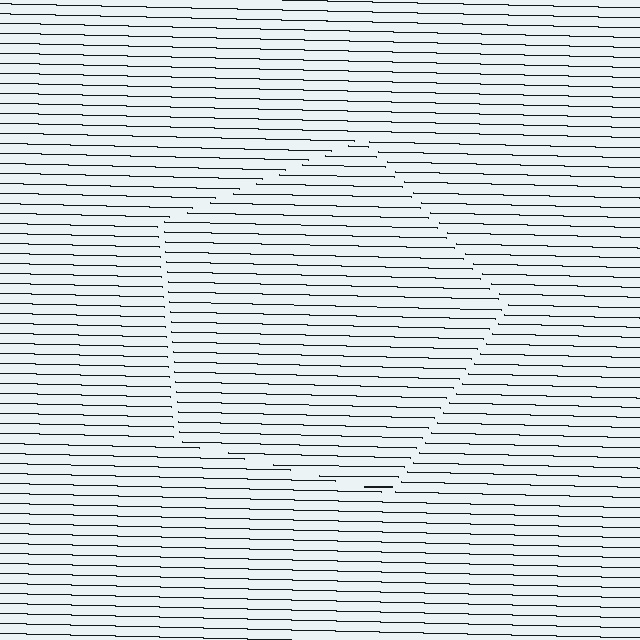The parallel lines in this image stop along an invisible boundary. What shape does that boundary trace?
An illusory pentagon. The interior of the shape contains the same grating, shifted by half a period — the contour is defined by the phase discontinuity where line-ends from the inner and outer gratings abut.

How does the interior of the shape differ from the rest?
The interior of the shape contains the same grating, shifted by half a period — the contour is defined by the phase discontinuity where line-ends from the inner and outer gratings abut.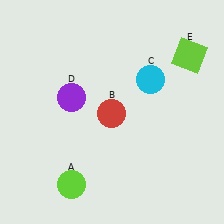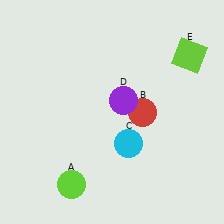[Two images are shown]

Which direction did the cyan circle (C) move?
The cyan circle (C) moved down.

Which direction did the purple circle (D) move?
The purple circle (D) moved right.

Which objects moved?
The objects that moved are: the red circle (B), the cyan circle (C), the purple circle (D).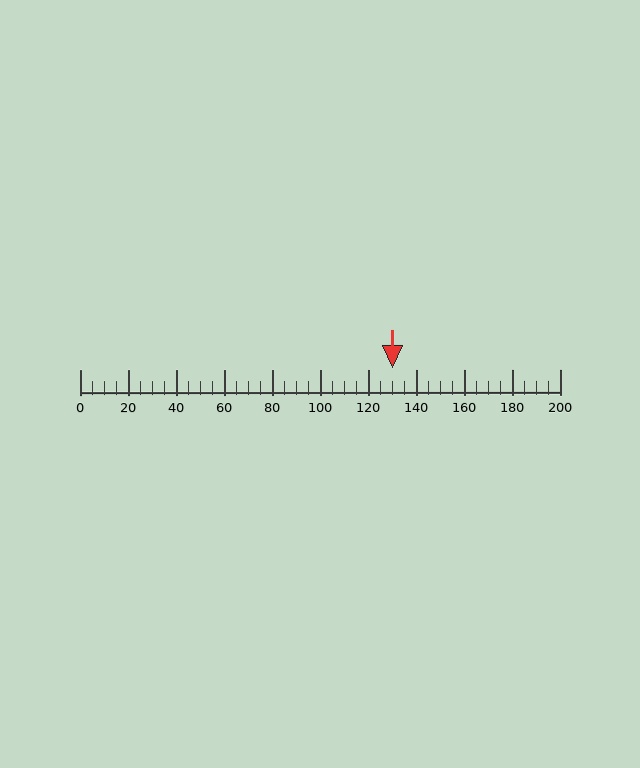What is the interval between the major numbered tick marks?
The major tick marks are spaced 20 units apart.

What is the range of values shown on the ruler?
The ruler shows values from 0 to 200.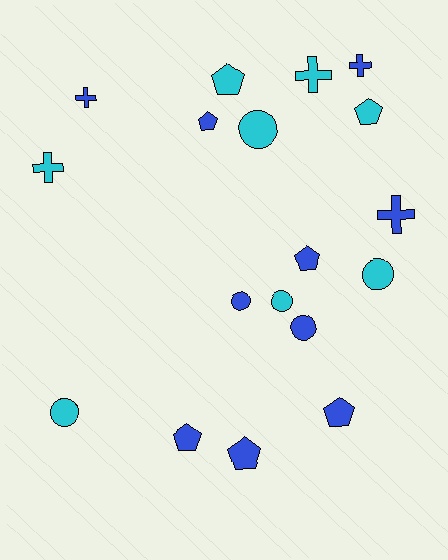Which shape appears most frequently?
Pentagon, with 7 objects.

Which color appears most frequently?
Blue, with 10 objects.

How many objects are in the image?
There are 18 objects.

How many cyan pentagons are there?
There are 2 cyan pentagons.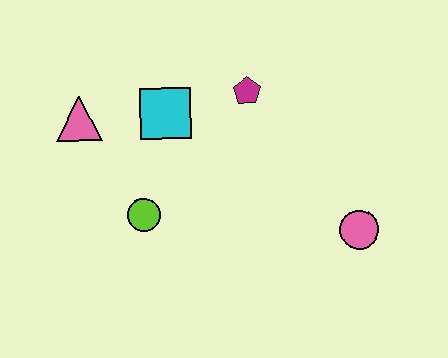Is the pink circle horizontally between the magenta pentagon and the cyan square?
No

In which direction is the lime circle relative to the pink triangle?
The lime circle is below the pink triangle.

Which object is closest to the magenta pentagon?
The cyan square is closest to the magenta pentagon.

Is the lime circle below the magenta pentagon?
Yes